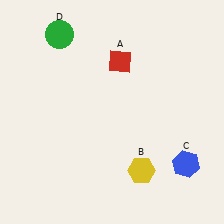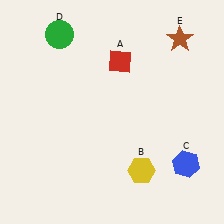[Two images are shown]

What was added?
A brown star (E) was added in Image 2.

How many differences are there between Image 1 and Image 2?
There is 1 difference between the two images.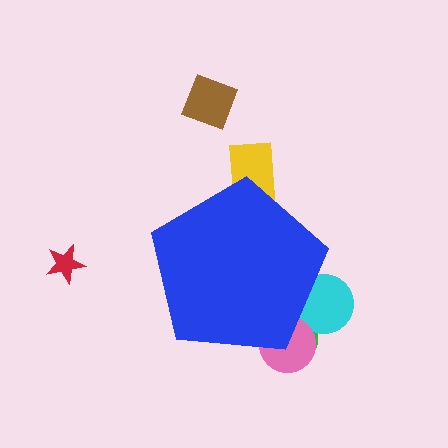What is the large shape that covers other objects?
A blue pentagon.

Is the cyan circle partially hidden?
Yes, the cyan circle is partially hidden behind the blue pentagon.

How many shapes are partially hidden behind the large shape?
4 shapes are partially hidden.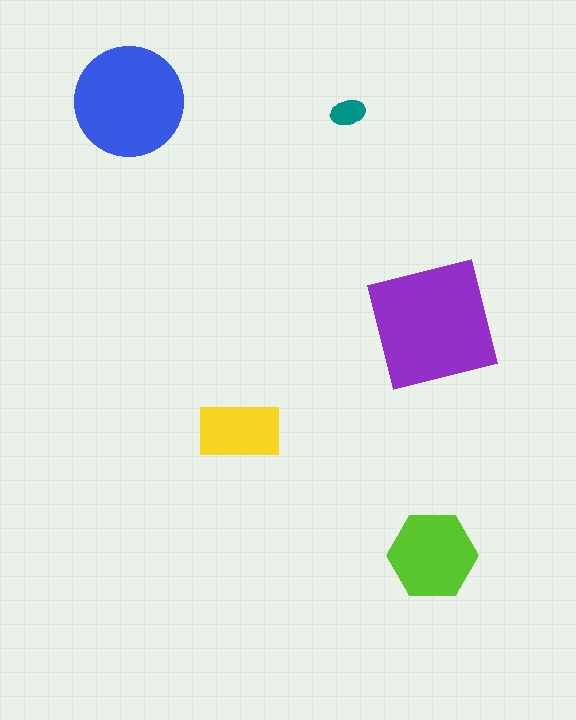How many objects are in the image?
There are 5 objects in the image.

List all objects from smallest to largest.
The teal ellipse, the yellow rectangle, the lime hexagon, the blue circle, the purple square.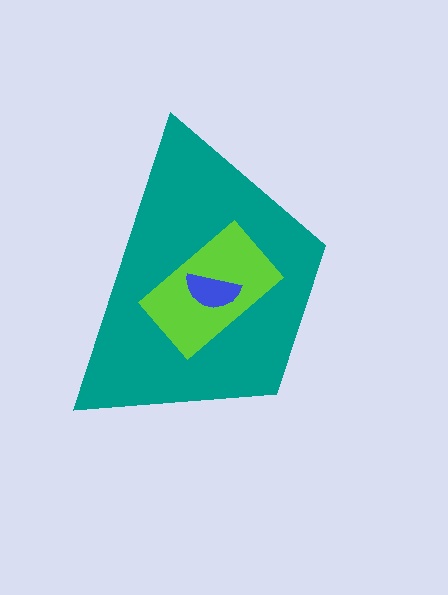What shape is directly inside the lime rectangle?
The blue semicircle.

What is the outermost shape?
The teal trapezoid.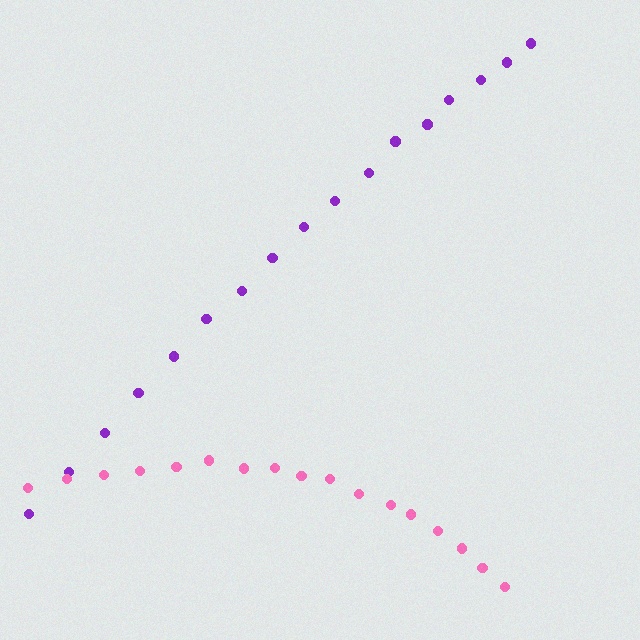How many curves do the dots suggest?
There are 2 distinct paths.